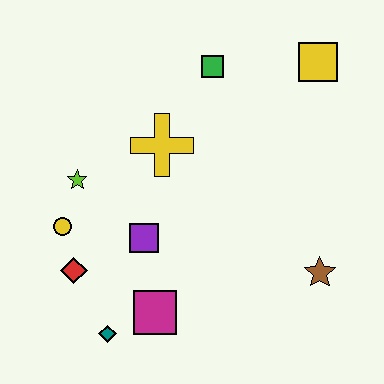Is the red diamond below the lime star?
Yes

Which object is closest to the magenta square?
The teal diamond is closest to the magenta square.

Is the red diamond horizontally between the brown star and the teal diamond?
No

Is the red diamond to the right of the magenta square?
No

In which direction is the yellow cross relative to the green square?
The yellow cross is below the green square.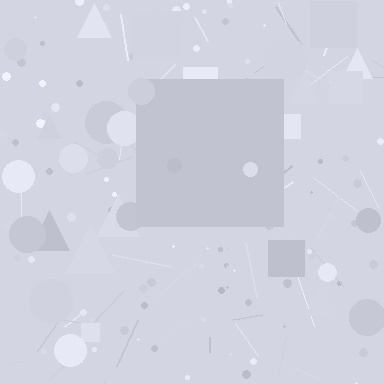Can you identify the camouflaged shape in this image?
The camouflaged shape is a square.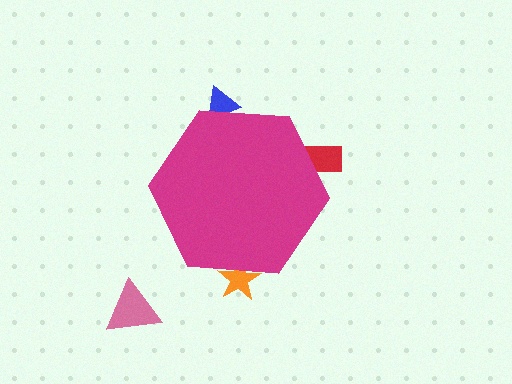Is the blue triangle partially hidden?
Yes, the blue triangle is partially hidden behind the magenta hexagon.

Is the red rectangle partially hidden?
Yes, the red rectangle is partially hidden behind the magenta hexagon.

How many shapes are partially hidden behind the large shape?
3 shapes are partially hidden.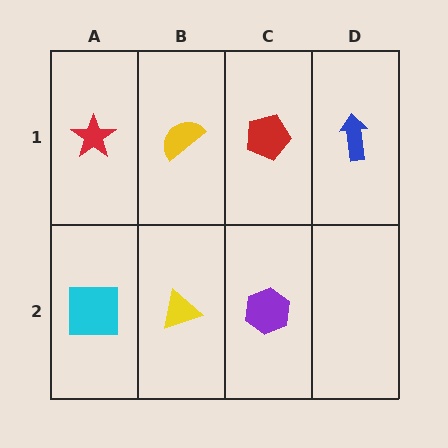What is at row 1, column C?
A red pentagon.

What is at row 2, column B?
A yellow triangle.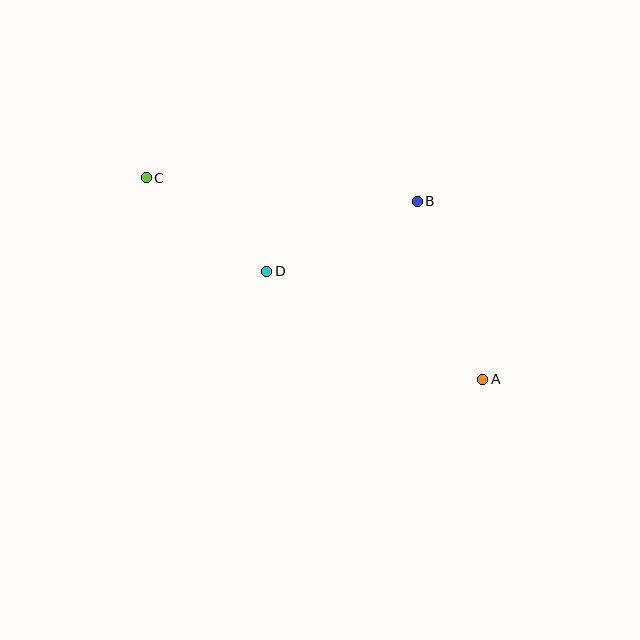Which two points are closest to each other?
Points C and D are closest to each other.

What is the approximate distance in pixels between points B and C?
The distance between B and C is approximately 272 pixels.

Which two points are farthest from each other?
Points A and C are farthest from each other.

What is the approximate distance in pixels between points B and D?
The distance between B and D is approximately 166 pixels.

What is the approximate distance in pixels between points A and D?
The distance between A and D is approximately 242 pixels.